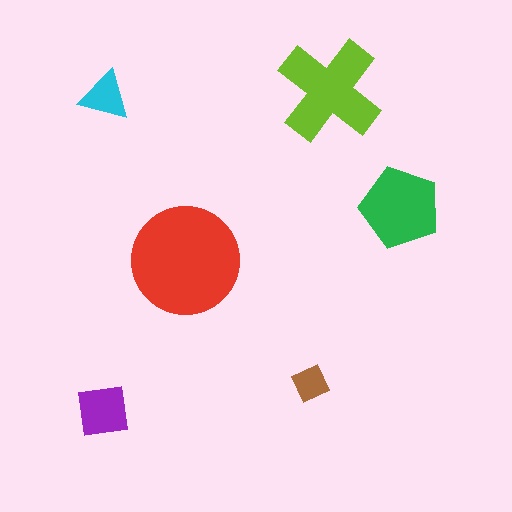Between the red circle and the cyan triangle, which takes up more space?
The red circle.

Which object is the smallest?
The brown diamond.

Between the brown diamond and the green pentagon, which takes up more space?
The green pentagon.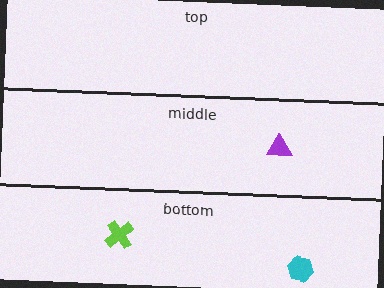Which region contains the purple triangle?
The middle region.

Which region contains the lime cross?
The bottom region.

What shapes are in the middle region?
The purple triangle.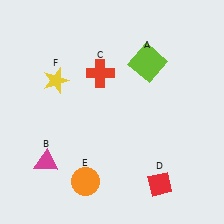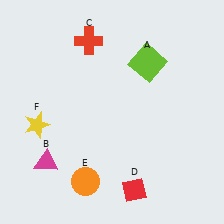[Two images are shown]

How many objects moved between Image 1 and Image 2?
3 objects moved between the two images.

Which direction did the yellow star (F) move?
The yellow star (F) moved down.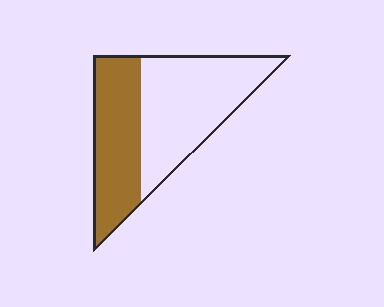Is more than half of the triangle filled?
No.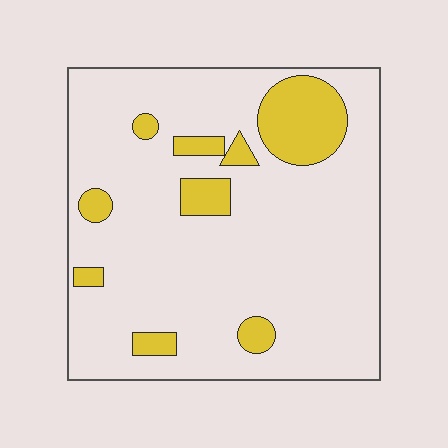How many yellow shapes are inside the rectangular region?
9.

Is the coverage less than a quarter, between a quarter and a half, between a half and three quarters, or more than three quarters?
Less than a quarter.